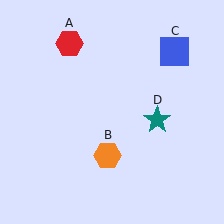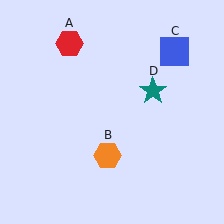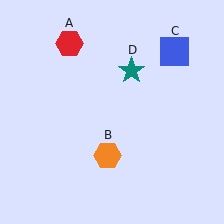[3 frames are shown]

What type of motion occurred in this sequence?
The teal star (object D) rotated counterclockwise around the center of the scene.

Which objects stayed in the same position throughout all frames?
Red hexagon (object A) and orange hexagon (object B) and blue square (object C) remained stationary.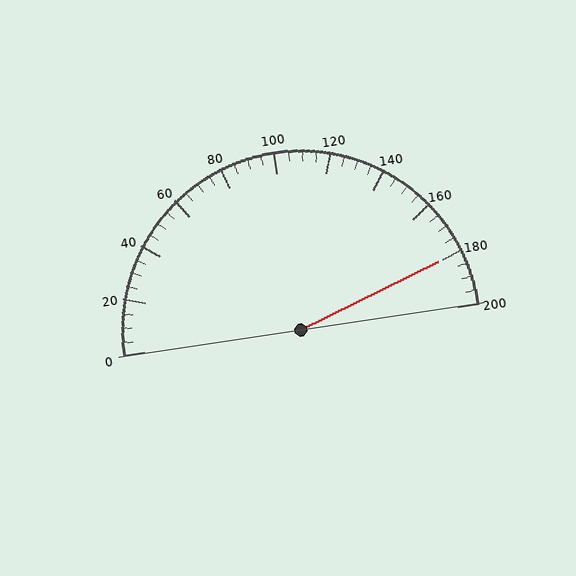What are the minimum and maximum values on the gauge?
The gauge ranges from 0 to 200.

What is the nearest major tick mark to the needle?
The nearest major tick mark is 180.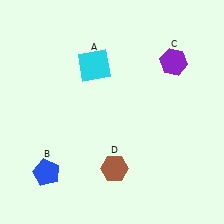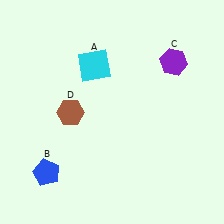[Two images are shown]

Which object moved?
The brown hexagon (D) moved up.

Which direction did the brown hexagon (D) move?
The brown hexagon (D) moved up.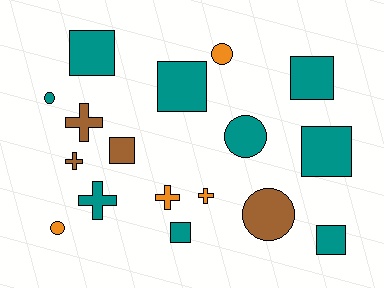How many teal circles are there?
There are 2 teal circles.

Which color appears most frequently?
Teal, with 9 objects.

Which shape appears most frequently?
Square, with 7 objects.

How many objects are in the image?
There are 17 objects.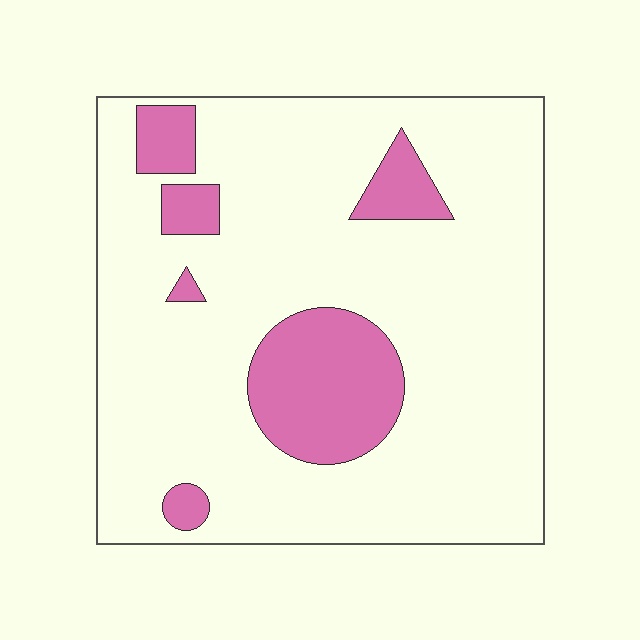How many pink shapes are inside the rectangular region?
6.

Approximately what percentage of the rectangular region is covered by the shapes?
Approximately 15%.